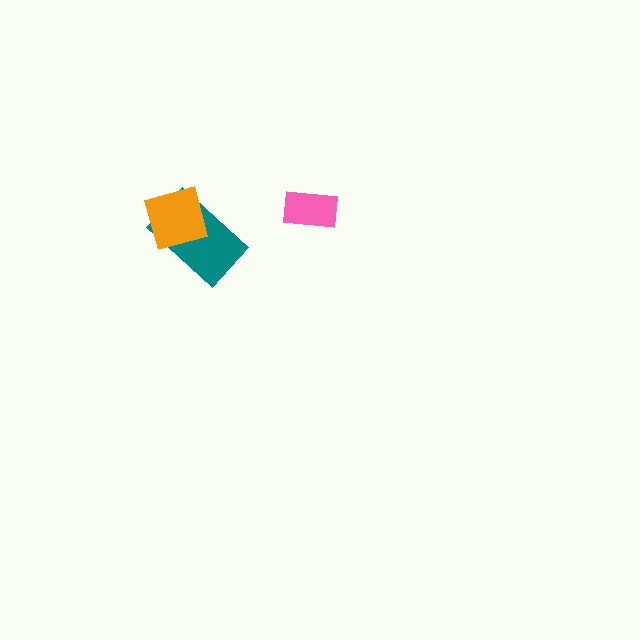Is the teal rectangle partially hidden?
Yes, it is partially covered by another shape.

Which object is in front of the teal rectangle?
The orange square is in front of the teal rectangle.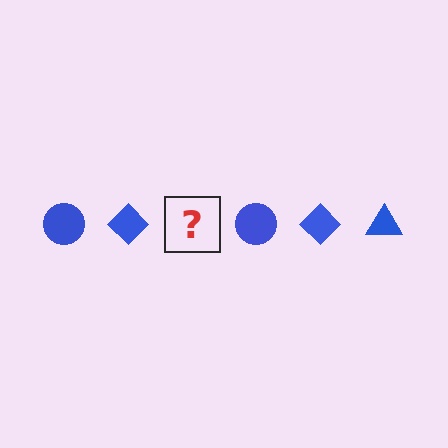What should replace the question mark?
The question mark should be replaced with a blue triangle.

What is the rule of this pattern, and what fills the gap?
The rule is that the pattern cycles through circle, diamond, triangle shapes in blue. The gap should be filled with a blue triangle.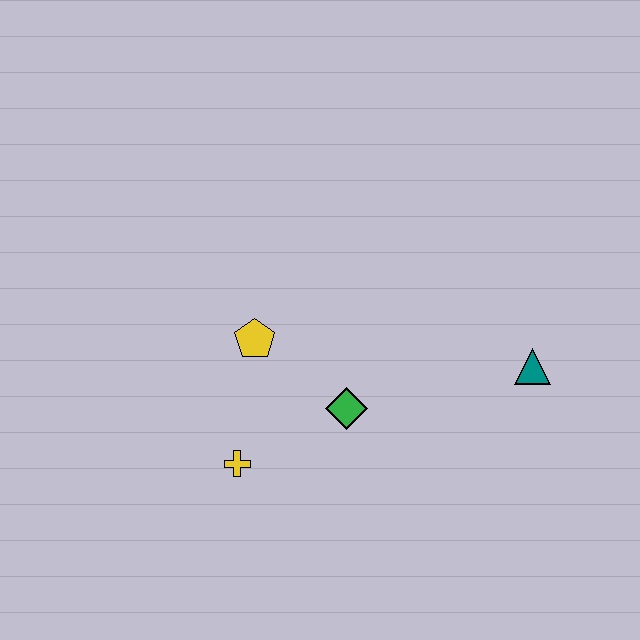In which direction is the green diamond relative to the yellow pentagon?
The green diamond is to the right of the yellow pentagon.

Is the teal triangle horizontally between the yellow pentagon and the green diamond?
No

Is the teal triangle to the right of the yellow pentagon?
Yes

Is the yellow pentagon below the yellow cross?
No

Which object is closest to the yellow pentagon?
The green diamond is closest to the yellow pentagon.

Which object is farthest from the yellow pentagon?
The teal triangle is farthest from the yellow pentagon.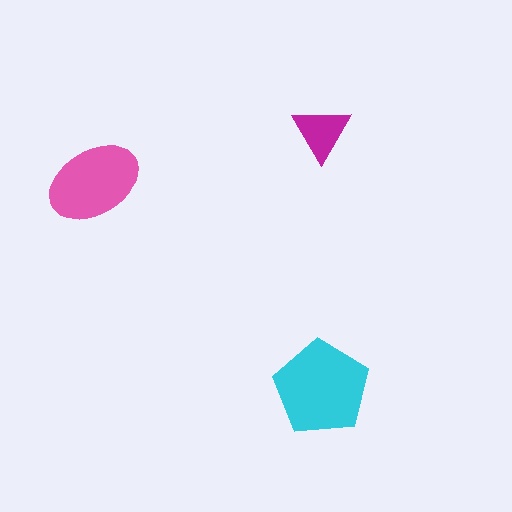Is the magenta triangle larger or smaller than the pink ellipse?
Smaller.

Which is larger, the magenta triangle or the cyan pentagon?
The cyan pentagon.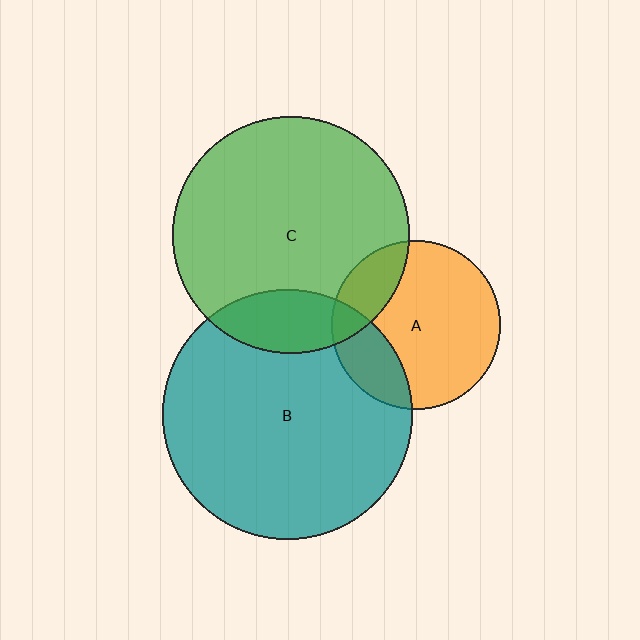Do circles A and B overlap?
Yes.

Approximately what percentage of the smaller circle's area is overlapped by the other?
Approximately 20%.